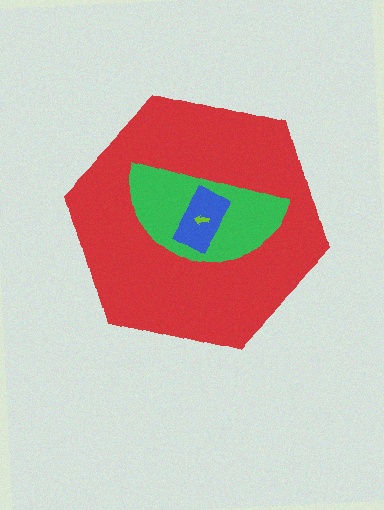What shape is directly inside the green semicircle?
The blue rectangle.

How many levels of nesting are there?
4.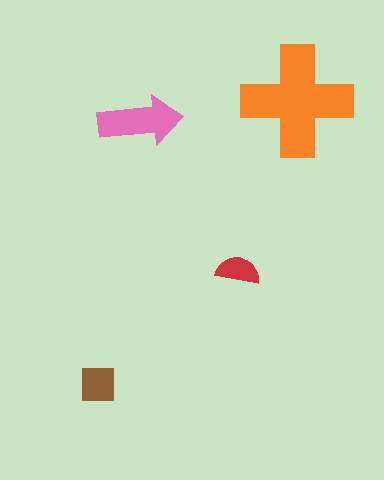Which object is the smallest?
The red semicircle.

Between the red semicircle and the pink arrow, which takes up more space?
The pink arrow.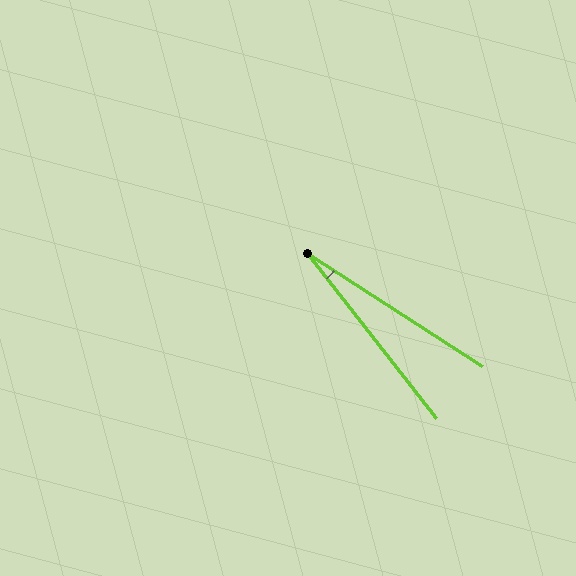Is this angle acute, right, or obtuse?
It is acute.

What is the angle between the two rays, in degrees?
Approximately 19 degrees.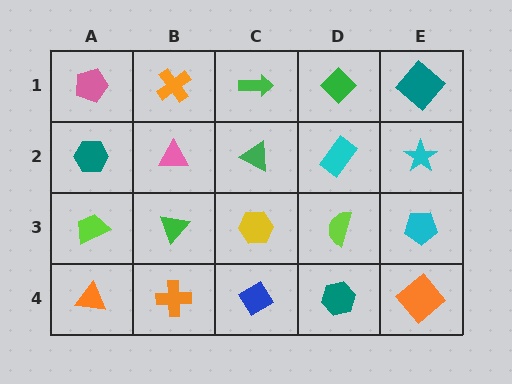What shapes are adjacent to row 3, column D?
A cyan rectangle (row 2, column D), a teal hexagon (row 4, column D), a yellow hexagon (row 3, column C), a cyan pentagon (row 3, column E).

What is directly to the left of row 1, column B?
A pink pentagon.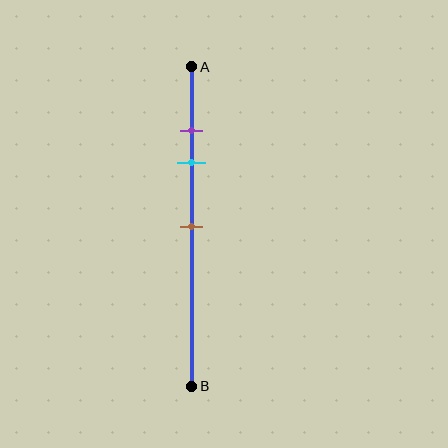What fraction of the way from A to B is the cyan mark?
The cyan mark is approximately 30% (0.3) of the way from A to B.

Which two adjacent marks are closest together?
The purple and cyan marks are the closest adjacent pair.